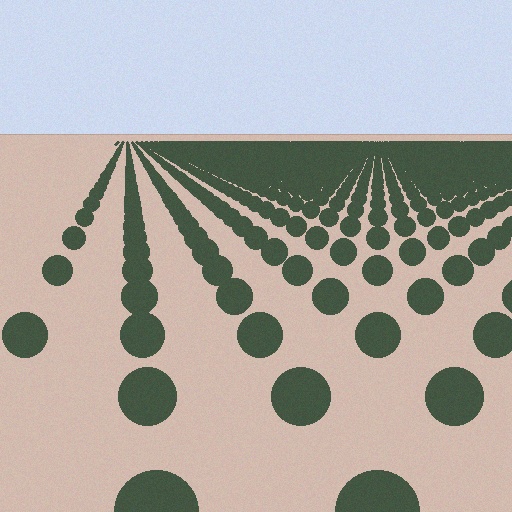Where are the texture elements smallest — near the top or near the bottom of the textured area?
Near the top.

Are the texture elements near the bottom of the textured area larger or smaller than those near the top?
Larger. Near the bottom, elements are closer to the viewer and appear at a bigger on-screen size.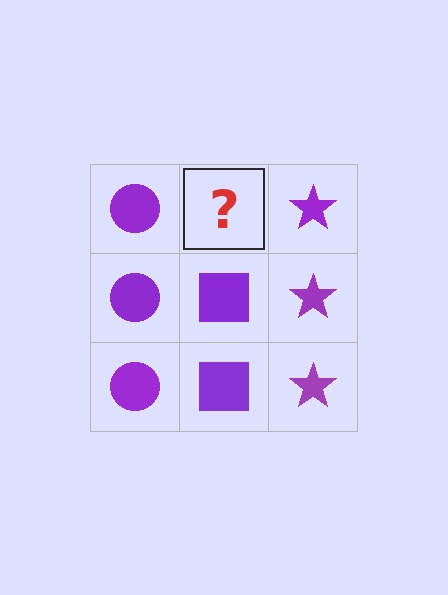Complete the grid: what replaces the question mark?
The question mark should be replaced with a purple square.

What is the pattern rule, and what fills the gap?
The rule is that each column has a consistent shape. The gap should be filled with a purple square.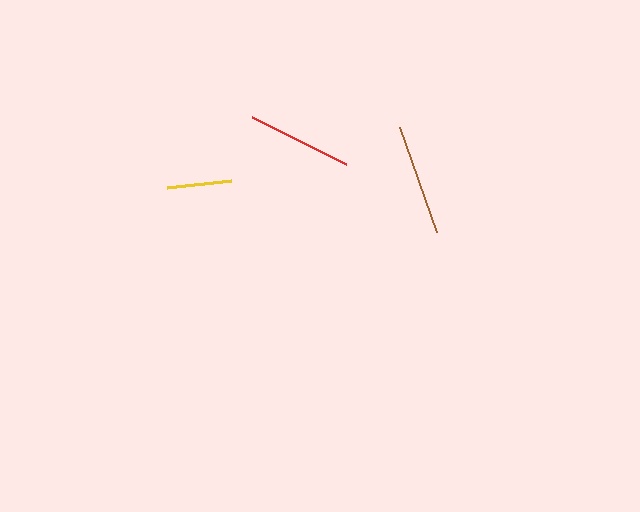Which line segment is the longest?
The brown line is the longest at approximately 111 pixels.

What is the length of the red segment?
The red segment is approximately 104 pixels long.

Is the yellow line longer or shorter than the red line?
The red line is longer than the yellow line.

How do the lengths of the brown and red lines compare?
The brown and red lines are approximately the same length.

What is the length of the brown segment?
The brown segment is approximately 111 pixels long.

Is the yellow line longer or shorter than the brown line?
The brown line is longer than the yellow line.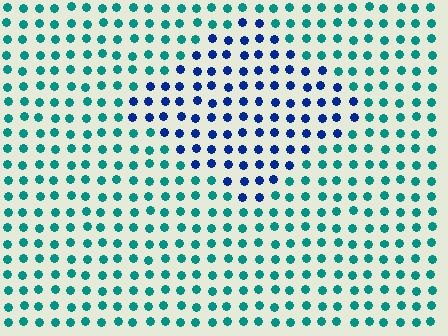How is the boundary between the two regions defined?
The boundary is defined purely by a slight shift in hue (about 50 degrees). Spacing, size, and orientation are identical on both sides.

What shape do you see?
I see a diamond.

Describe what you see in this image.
The image is filled with small teal elements in a uniform arrangement. A diamond-shaped region is visible where the elements are tinted to a slightly different hue, forming a subtle color boundary.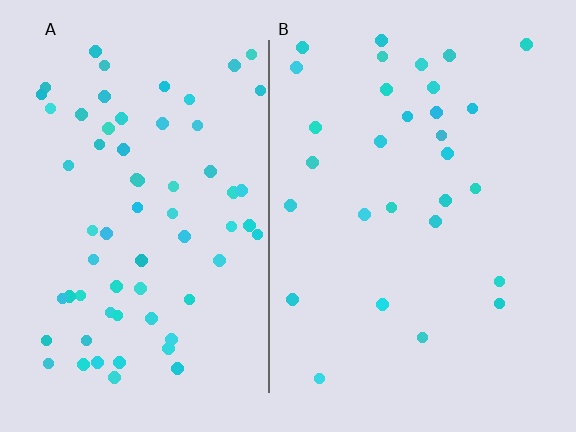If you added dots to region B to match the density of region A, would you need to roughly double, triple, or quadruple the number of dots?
Approximately double.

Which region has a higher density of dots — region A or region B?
A (the left).